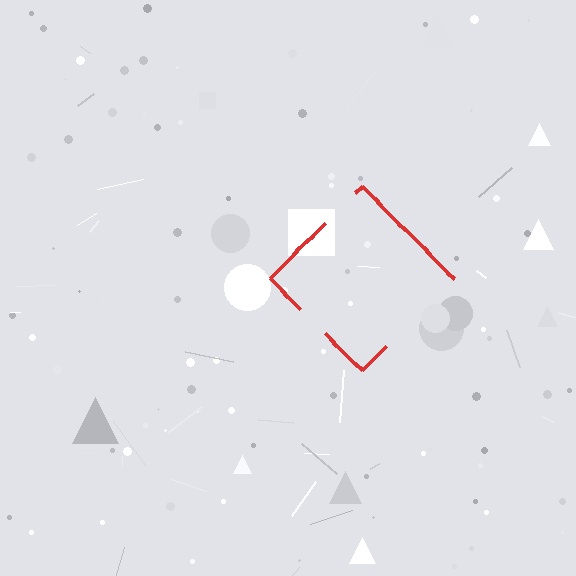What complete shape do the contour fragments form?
The contour fragments form a diamond.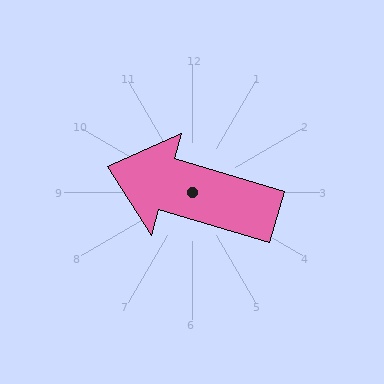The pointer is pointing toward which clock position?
Roughly 10 o'clock.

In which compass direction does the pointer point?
West.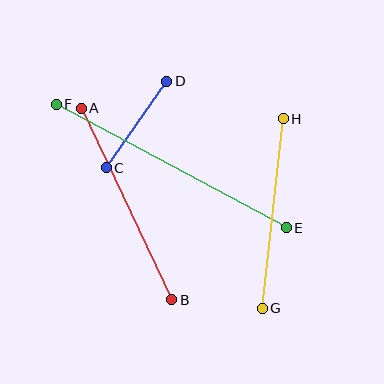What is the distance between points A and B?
The distance is approximately 212 pixels.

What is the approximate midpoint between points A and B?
The midpoint is at approximately (127, 204) pixels.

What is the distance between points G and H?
The distance is approximately 191 pixels.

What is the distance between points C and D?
The distance is approximately 105 pixels.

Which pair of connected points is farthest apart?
Points E and F are farthest apart.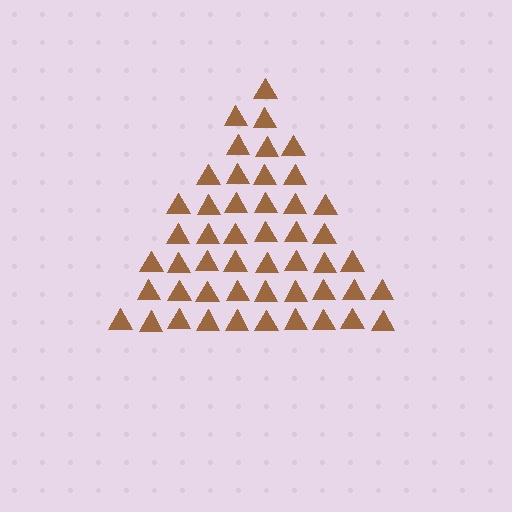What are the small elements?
The small elements are triangles.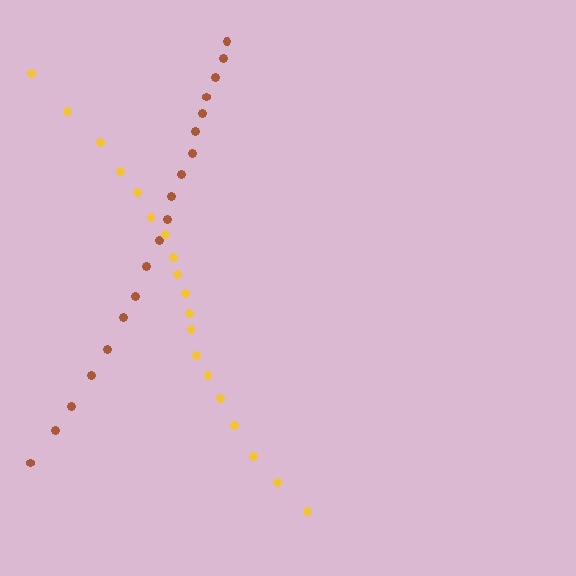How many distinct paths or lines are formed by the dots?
There are 2 distinct paths.